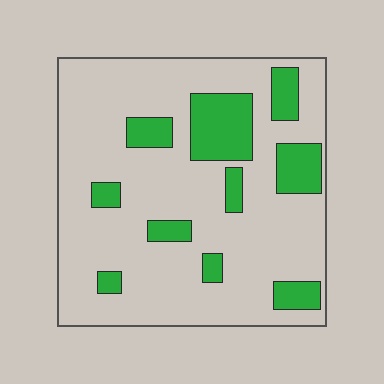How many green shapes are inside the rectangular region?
10.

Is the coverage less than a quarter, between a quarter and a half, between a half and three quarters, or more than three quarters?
Less than a quarter.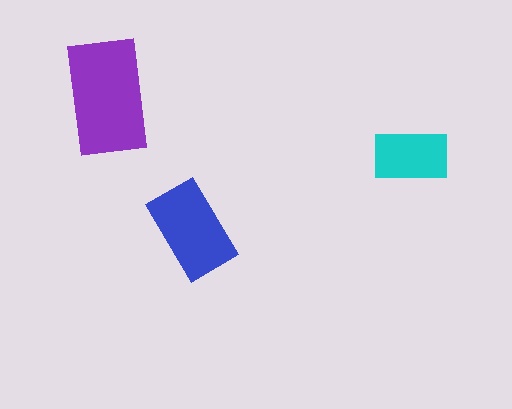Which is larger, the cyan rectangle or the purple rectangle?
The purple one.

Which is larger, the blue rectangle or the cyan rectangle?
The blue one.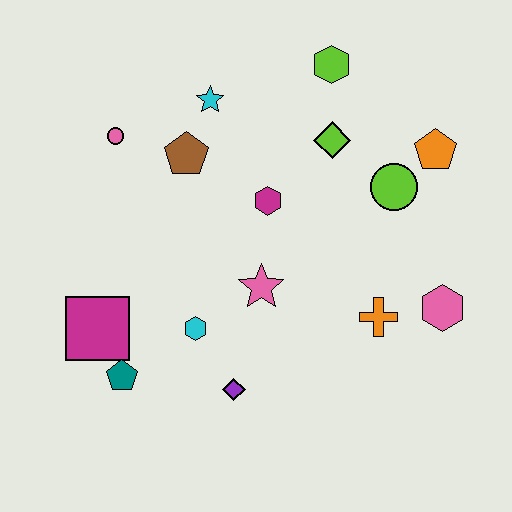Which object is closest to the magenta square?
The teal pentagon is closest to the magenta square.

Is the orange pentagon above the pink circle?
No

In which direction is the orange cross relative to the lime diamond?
The orange cross is below the lime diamond.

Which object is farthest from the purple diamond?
The lime hexagon is farthest from the purple diamond.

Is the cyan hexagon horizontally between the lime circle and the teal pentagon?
Yes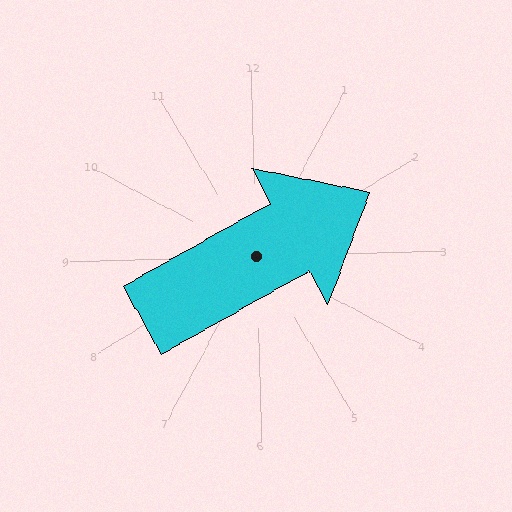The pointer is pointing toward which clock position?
Roughly 2 o'clock.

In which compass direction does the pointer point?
Northeast.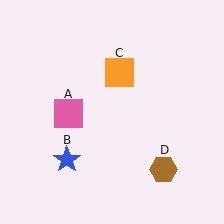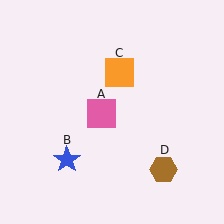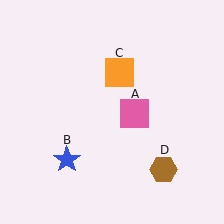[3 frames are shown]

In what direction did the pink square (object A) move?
The pink square (object A) moved right.